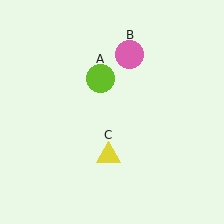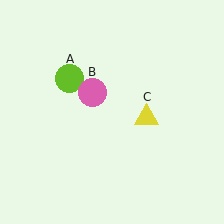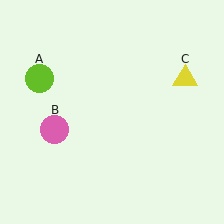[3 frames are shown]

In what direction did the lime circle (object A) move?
The lime circle (object A) moved left.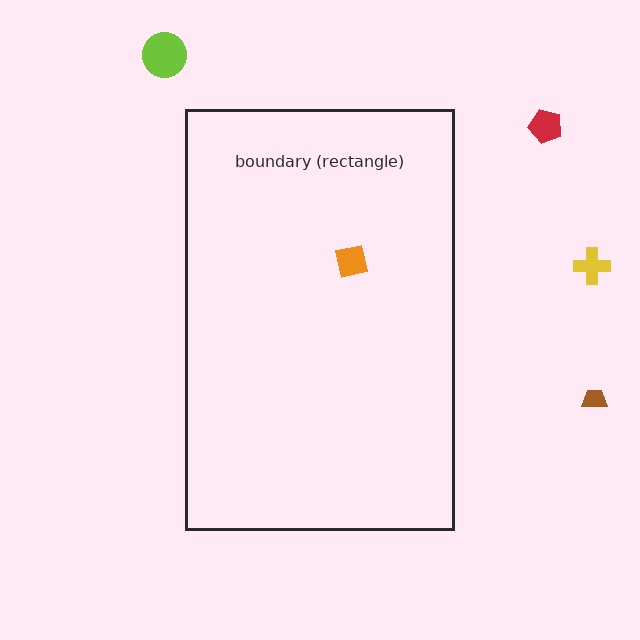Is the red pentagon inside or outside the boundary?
Outside.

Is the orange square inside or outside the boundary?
Inside.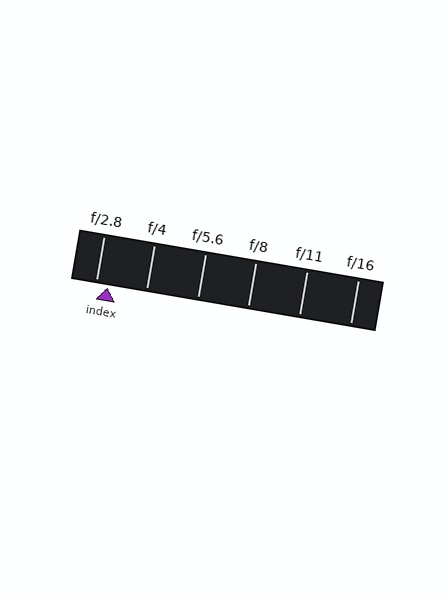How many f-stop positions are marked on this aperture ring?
There are 6 f-stop positions marked.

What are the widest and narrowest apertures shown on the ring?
The widest aperture shown is f/2.8 and the narrowest is f/16.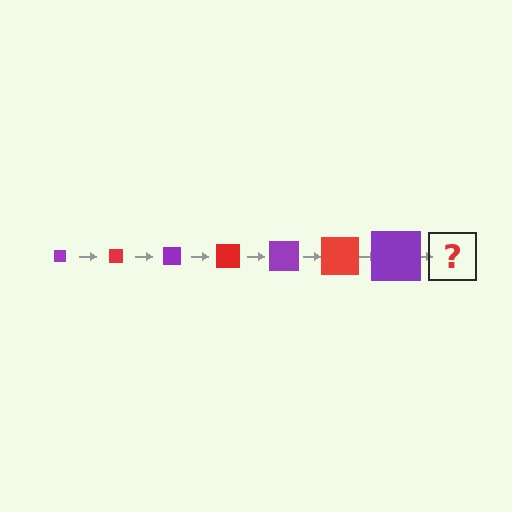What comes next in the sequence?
The next element should be a red square, larger than the previous one.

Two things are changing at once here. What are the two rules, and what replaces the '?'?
The two rules are that the square grows larger each step and the color cycles through purple and red. The '?' should be a red square, larger than the previous one.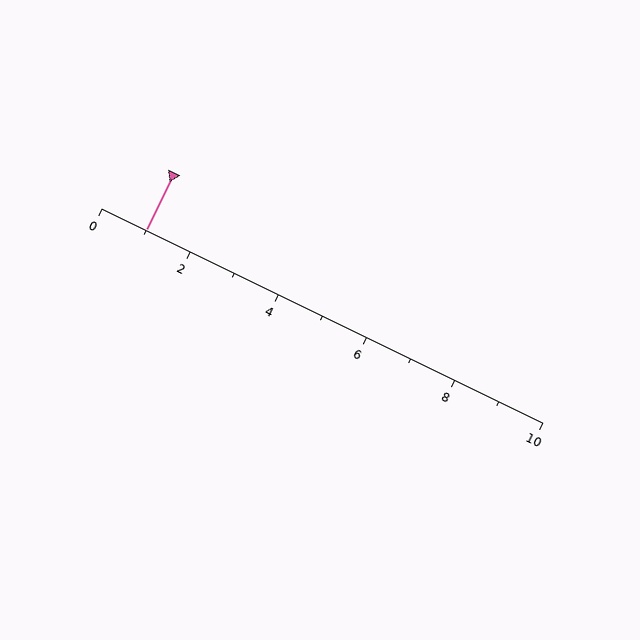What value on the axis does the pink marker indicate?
The marker indicates approximately 1.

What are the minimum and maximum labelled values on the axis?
The axis runs from 0 to 10.